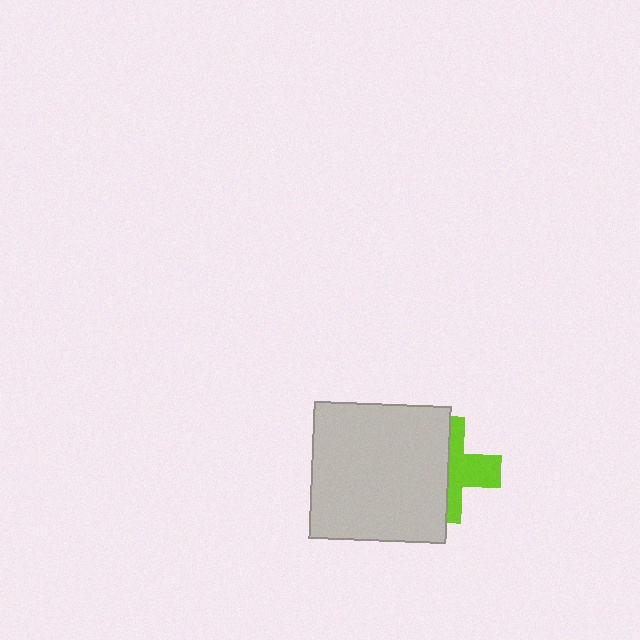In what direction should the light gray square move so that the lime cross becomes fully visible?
The light gray square should move left. That is the shortest direction to clear the overlap and leave the lime cross fully visible.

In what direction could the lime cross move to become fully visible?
The lime cross could move right. That would shift it out from behind the light gray square entirely.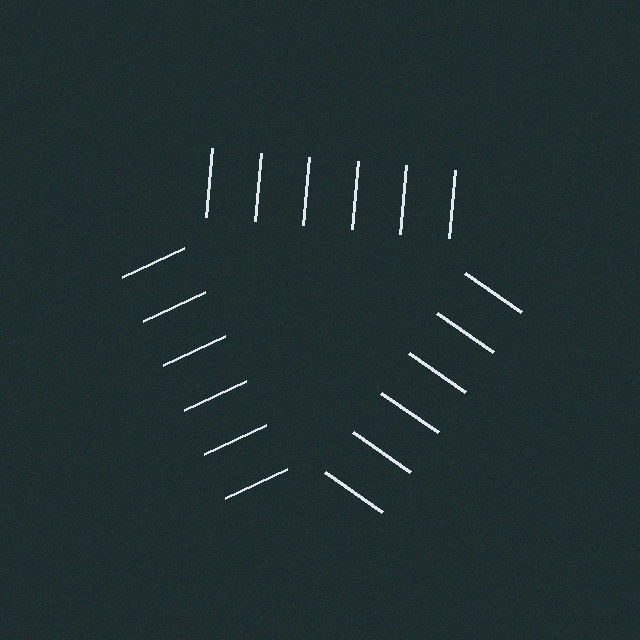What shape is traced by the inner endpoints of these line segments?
An illusory triangle — the line segments terminate on its edges but no continuous stroke is drawn.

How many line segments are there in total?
18 — 6 along each of the 3 edges.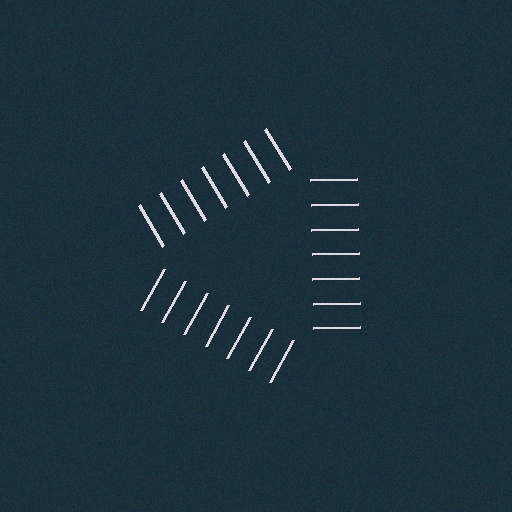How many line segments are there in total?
21 — 7 along each of the 3 edges.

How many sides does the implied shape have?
3 sides — the line-ends trace a triangle.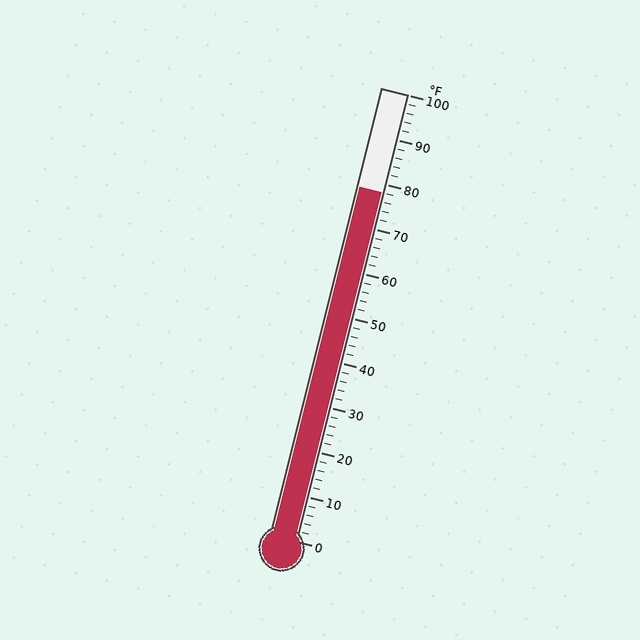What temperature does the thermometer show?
The thermometer shows approximately 78°F.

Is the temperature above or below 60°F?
The temperature is above 60°F.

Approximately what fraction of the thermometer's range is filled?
The thermometer is filled to approximately 80% of its range.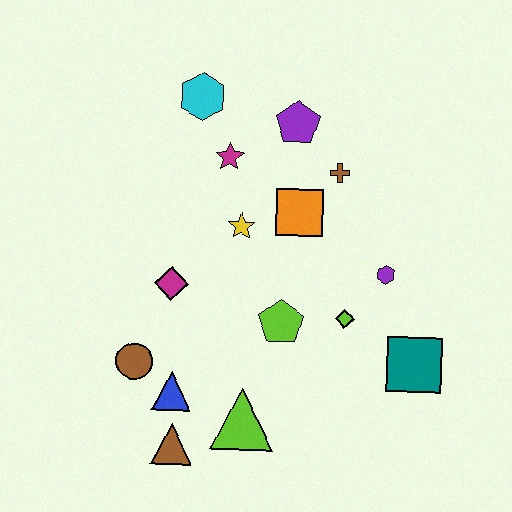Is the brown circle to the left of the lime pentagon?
Yes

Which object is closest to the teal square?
The lime diamond is closest to the teal square.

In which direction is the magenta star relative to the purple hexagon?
The magenta star is to the left of the purple hexagon.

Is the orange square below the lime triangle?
No